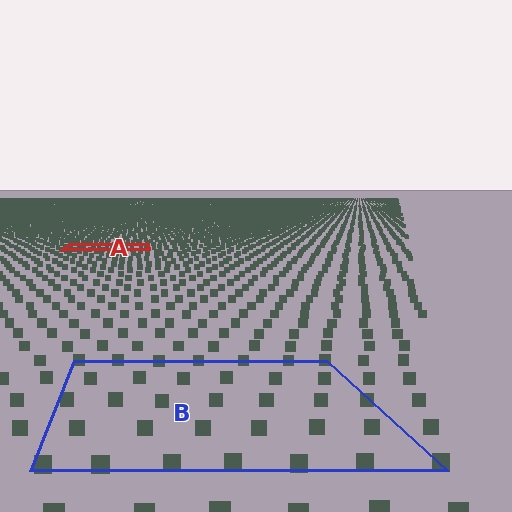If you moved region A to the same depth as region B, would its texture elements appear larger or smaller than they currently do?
They would appear larger. At a closer depth, the same texture elements are projected at a bigger on-screen size.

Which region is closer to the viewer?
Region B is closer. The texture elements there are larger and more spread out.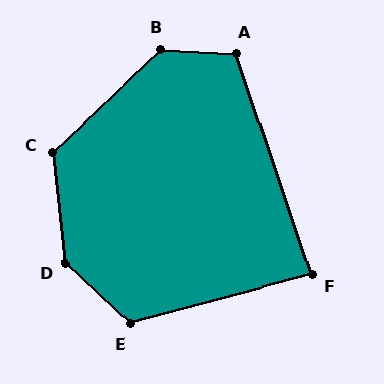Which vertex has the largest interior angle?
D, at approximately 140 degrees.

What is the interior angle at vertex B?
Approximately 134 degrees (obtuse).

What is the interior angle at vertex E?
Approximately 122 degrees (obtuse).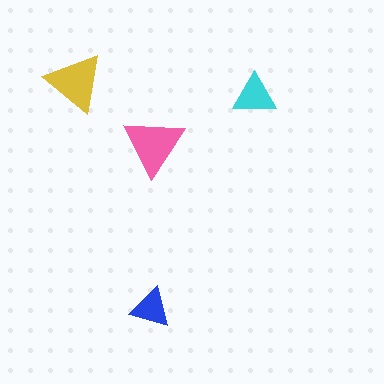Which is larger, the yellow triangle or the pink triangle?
The pink one.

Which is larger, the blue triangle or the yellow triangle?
The yellow one.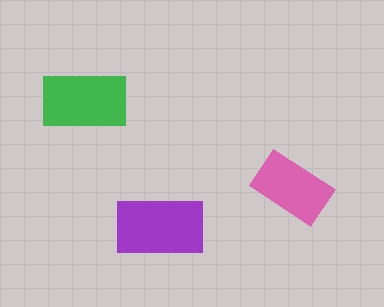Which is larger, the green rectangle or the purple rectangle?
The purple one.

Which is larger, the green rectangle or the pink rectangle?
The green one.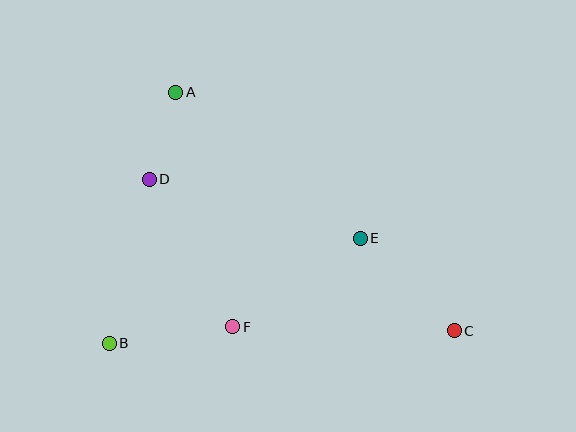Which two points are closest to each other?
Points A and D are closest to each other.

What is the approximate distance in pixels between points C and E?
The distance between C and E is approximately 132 pixels.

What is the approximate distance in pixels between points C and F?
The distance between C and F is approximately 221 pixels.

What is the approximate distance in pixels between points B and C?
The distance between B and C is approximately 345 pixels.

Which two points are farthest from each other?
Points A and C are farthest from each other.